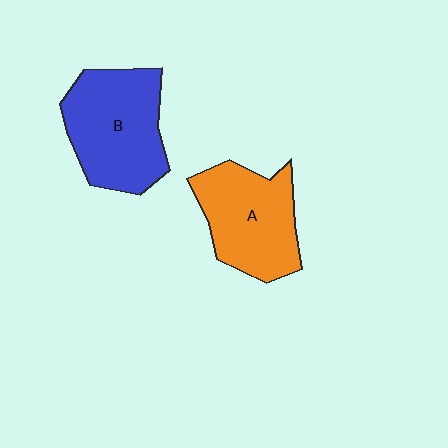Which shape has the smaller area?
Shape A (orange).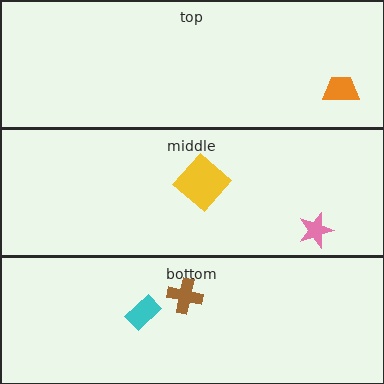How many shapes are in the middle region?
2.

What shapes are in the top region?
The orange trapezoid.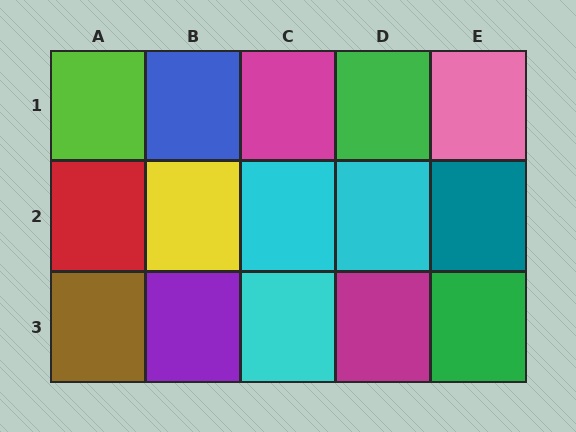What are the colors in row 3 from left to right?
Brown, purple, cyan, magenta, green.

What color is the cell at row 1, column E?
Pink.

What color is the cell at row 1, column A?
Lime.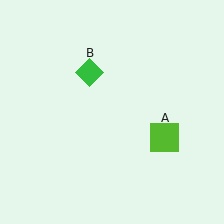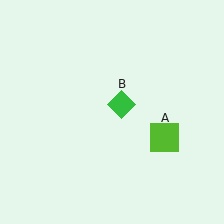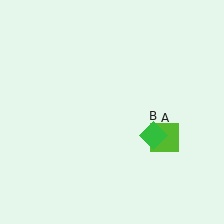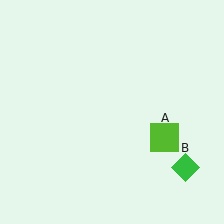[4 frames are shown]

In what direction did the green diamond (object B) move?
The green diamond (object B) moved down and to the right.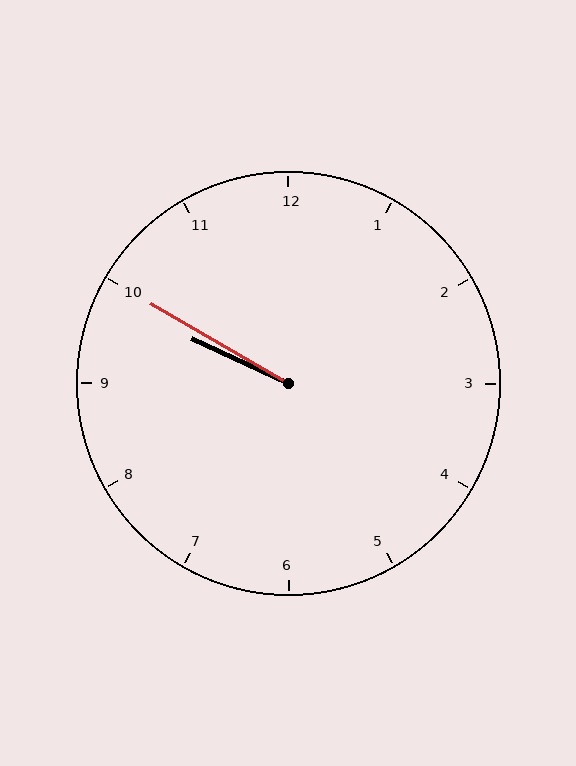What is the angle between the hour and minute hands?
Approximately 5 degrees.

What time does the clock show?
9:50.